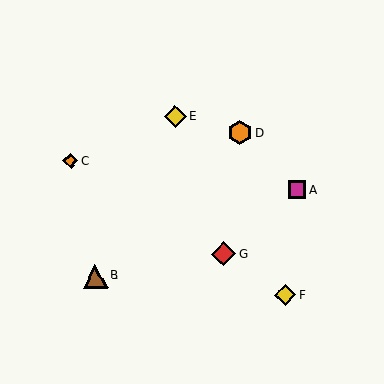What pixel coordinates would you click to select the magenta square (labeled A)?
Click at (297, 190) to select the magenta square A.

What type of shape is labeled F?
Shape F is a yellow diamond.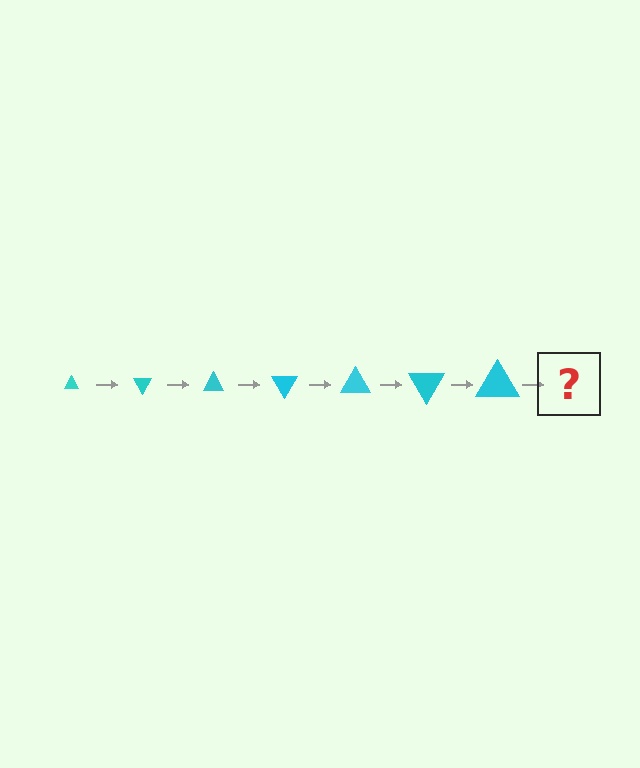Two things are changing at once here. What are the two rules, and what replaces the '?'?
The two rules are that the triangle grows larger each step and it rotates 60 degrees each step. The '?' should be a triangle, larger than the previous one and rotated 420 degrees from the start.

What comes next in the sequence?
The next element should be a triangle, larger than the previous one and rotated 420 degrees from the start.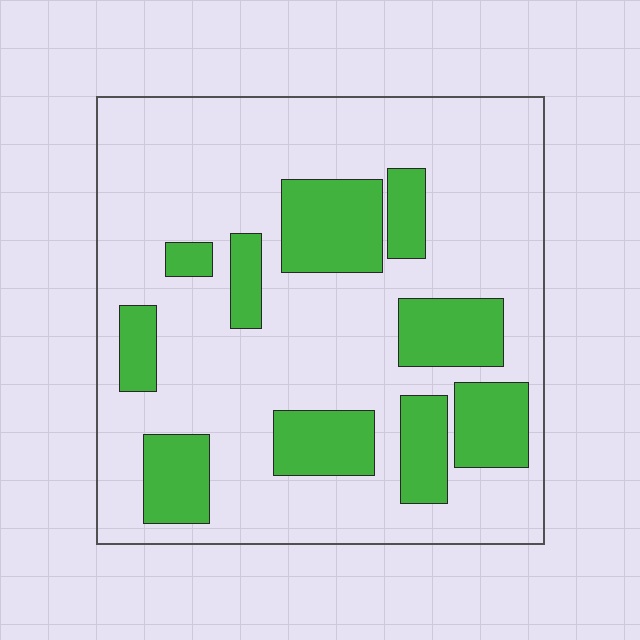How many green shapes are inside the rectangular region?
10.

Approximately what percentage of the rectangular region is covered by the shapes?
Approximately 25%.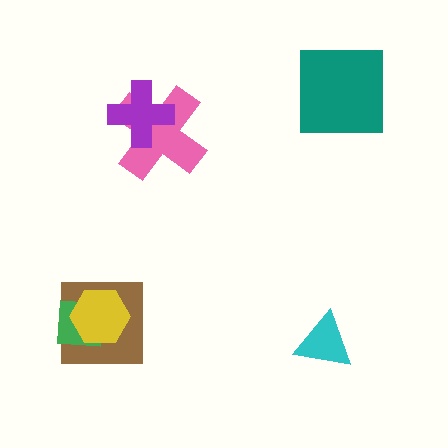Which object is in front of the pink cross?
The purple cross is in front of the pink cross.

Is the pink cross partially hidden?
Yes, it is partially covered by another shape.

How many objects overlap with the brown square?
2 objects overlap with the brown square.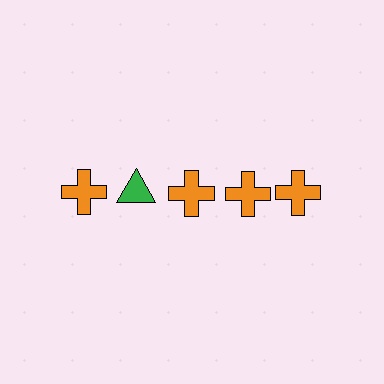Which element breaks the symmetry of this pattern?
The green triangle in the top row, second from left column breaks the symmetry. All other shapes are orange crosses.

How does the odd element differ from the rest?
It differs in both color (green instead of orange) and shape (triangle instead of cross).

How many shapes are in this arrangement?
There are 5 shapes arranged in a grid pattern.